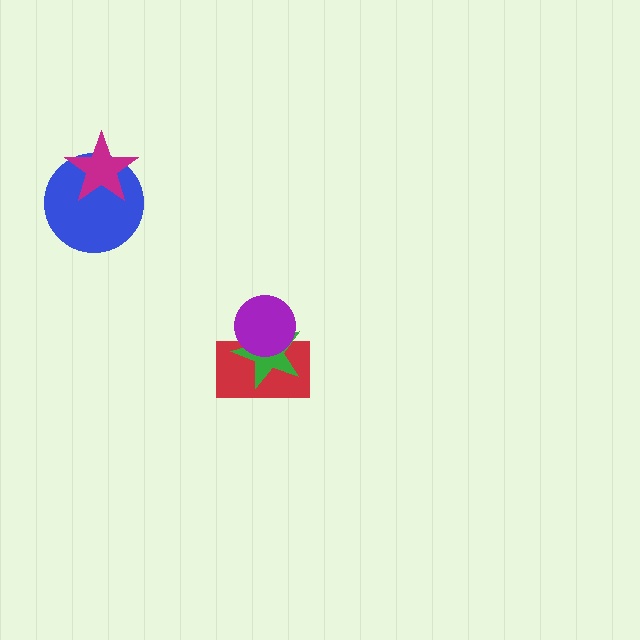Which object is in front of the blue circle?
The magenta star is in front of the blue circle.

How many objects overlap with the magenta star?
1 object overlaps with the magenta star.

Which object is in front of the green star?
The purple circle is in front of the green star.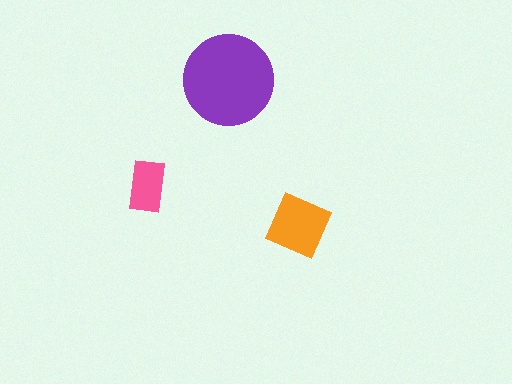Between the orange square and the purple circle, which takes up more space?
The purple circle.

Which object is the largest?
The purple circle.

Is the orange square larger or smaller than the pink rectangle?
Larger.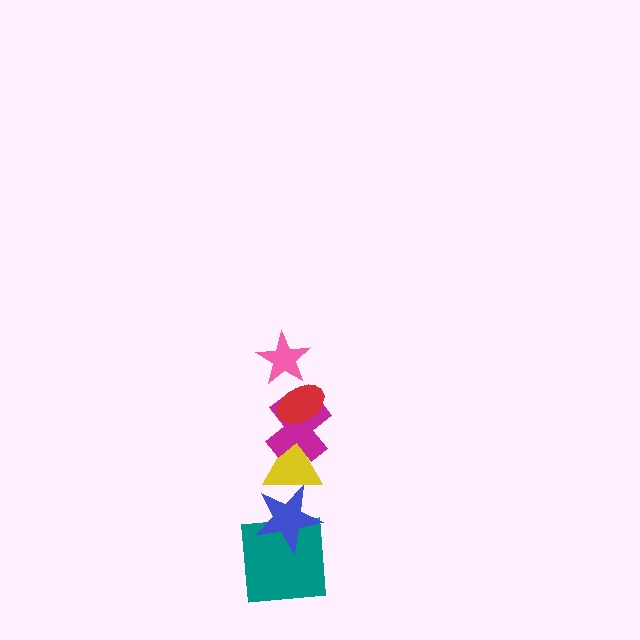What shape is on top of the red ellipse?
The pink star is on top of the red ellipse.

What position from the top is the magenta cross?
The magenta cross is 3rd from the top.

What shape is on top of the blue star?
The yellow triangle is on top of the blue star.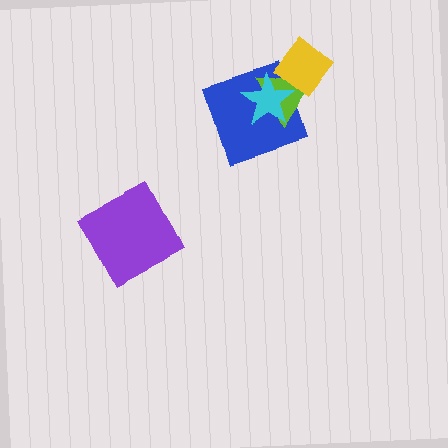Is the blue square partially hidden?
Yes, it is partially covered by another shape.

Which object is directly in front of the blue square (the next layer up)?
The lime triangle is directly in front of the blue square.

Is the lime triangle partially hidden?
Yes, it is partially covered by another shape.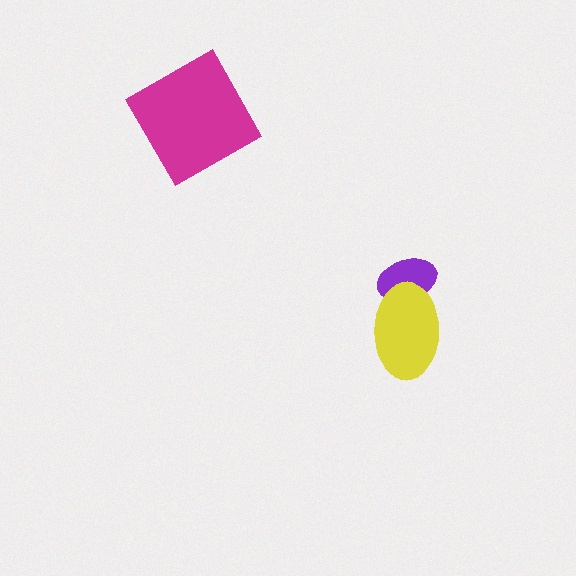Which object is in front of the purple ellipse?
The yellow ellipse is in front of the purple ellipse.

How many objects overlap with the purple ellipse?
1 object overlaps with the purple ellipse.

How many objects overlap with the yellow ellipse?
1 object overlaps with the yellow ellipse.